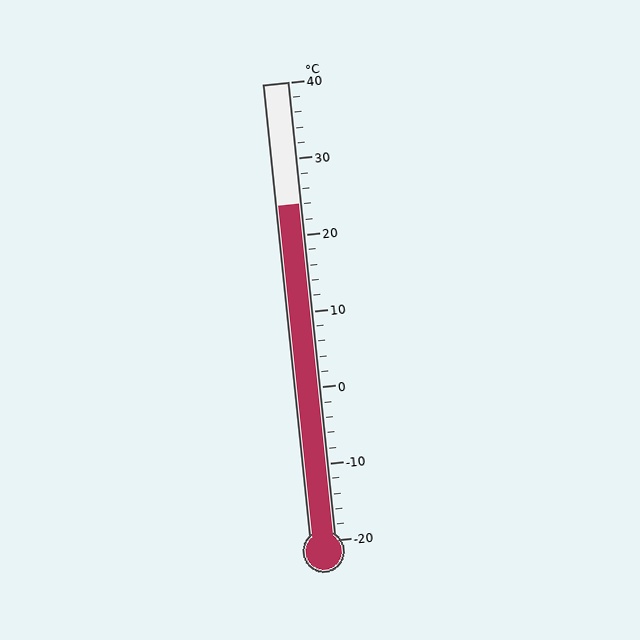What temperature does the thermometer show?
The thermometer shows approximately 24°C.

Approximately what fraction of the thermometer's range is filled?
The thermometer is filled to approximately 75% of its range.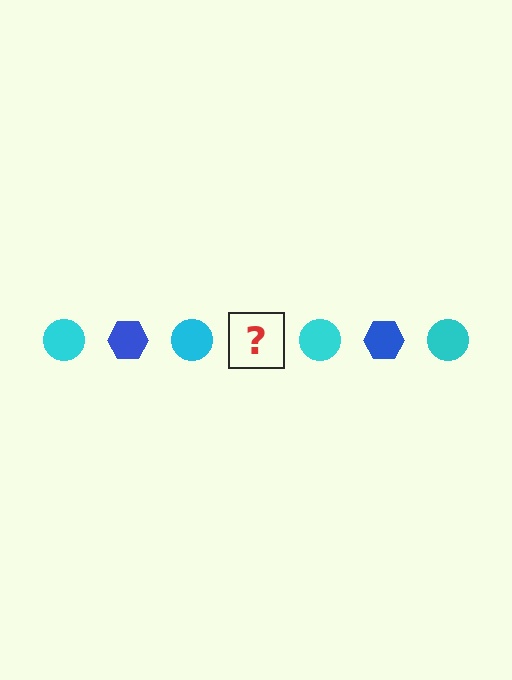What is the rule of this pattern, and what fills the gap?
The rule is that the pattern alternates between cyan circle and blue hexagon. The gap should be filled with a blue hexagon.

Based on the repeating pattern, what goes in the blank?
The blank should be a blue hexagon.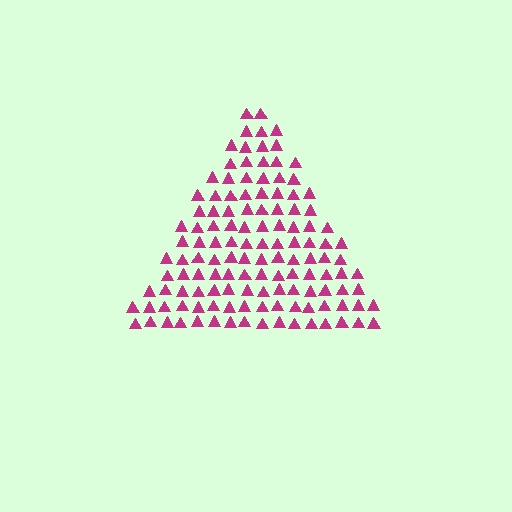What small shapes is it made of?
It is made of small triangles.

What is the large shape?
The large shape is a triangle.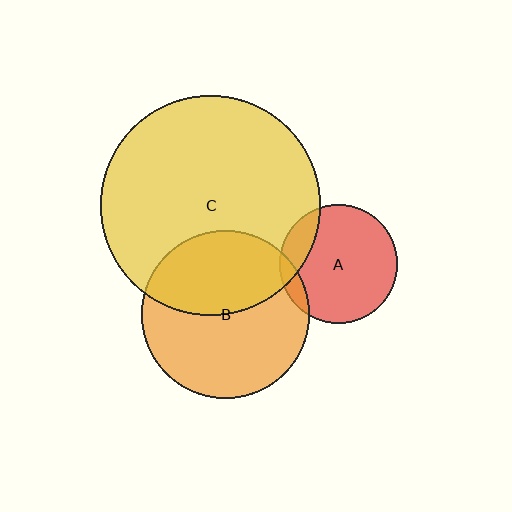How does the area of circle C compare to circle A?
Approximately 3.5 times.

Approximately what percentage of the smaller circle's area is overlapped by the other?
Approximately 10%.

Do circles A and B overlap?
Yes.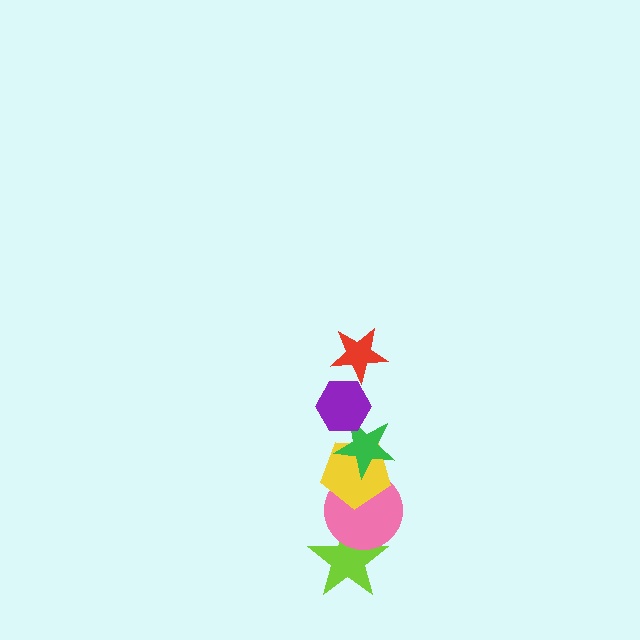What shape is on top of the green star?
The purple hexagon is on top of the green star.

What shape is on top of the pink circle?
The yellow pentagon is on top of the pink circle.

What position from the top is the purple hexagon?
The purple hexagon is 2nd from the top.